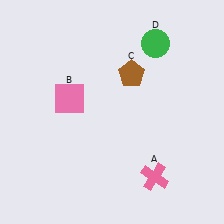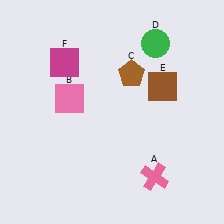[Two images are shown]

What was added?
A brown square (E), a magenta square (F) were added in Image 2.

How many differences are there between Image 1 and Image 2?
There are 2 differences between the two images.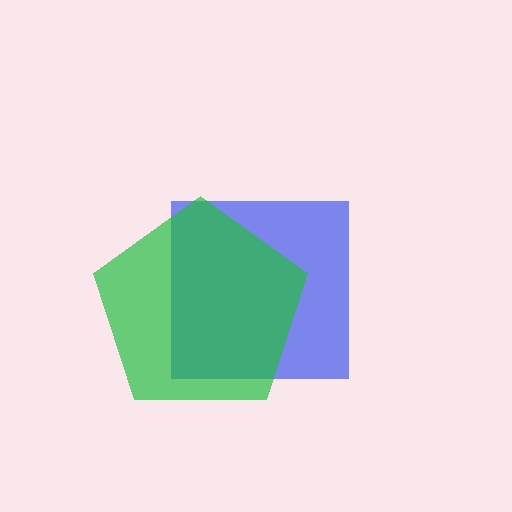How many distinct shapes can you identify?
There are 2 distinct shapes: a blue square, a green pentagon.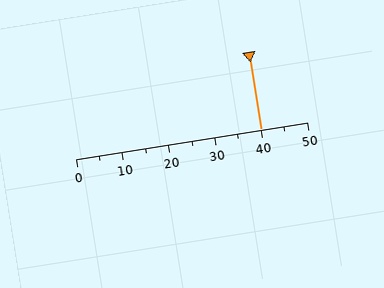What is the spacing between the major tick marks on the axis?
The major ticks are spaced 10 apart.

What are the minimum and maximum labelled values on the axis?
The axis runs from 0 to 50.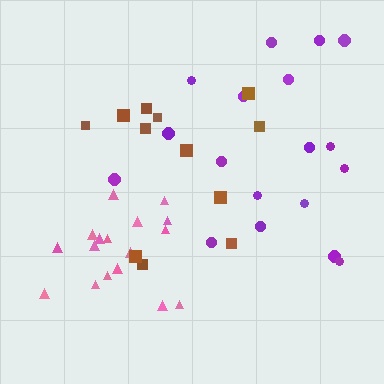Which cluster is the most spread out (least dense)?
Brown.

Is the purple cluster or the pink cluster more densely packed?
Pink.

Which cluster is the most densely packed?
Pink.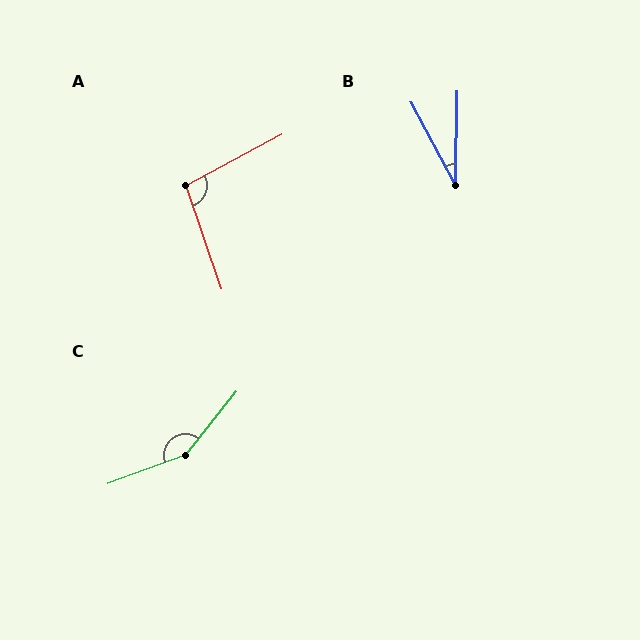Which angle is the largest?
C, at approximately 149 degrees.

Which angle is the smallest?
B, at approximately 28 degrees.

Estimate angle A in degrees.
Approximately 99 degrees.